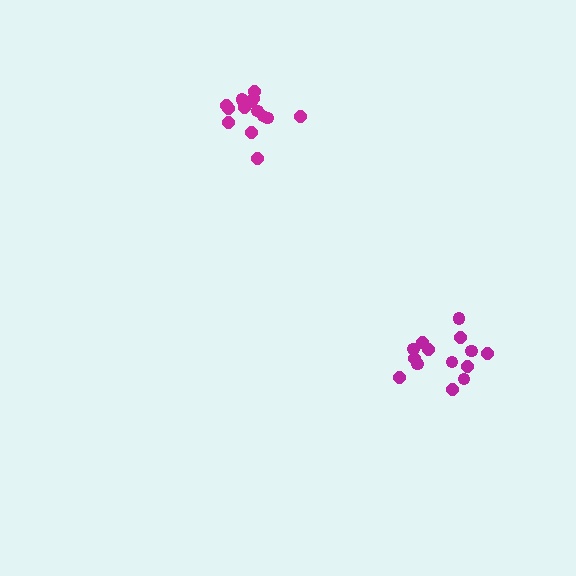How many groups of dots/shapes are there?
There are 2 groups.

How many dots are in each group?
Group 1: 14 dots, Group 2: 14 dots (28 total).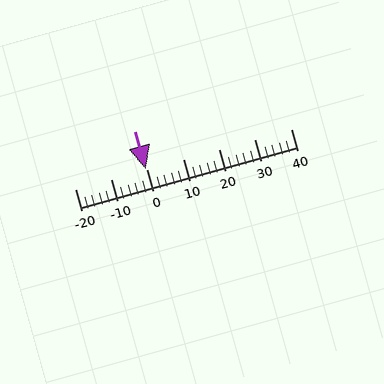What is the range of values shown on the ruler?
The ruler shows values from -20 to 40.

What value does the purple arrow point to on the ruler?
The purple arrow points to approximately 0.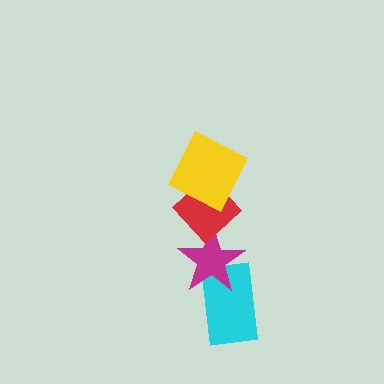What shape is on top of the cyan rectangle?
The magenta star is on top of the cyan rectangle.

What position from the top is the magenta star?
The magenta star is 3rd from the top.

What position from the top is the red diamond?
The red diamond is 2nd from the top.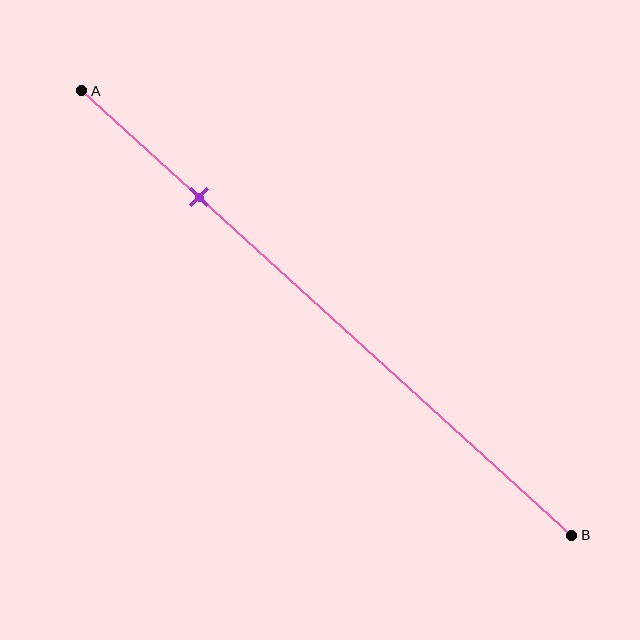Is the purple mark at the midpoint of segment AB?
No, the mark is at about 25% from A, not at the 50% midpoint.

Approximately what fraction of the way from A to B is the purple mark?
The purple mark is approximately 25% of the way from A to B.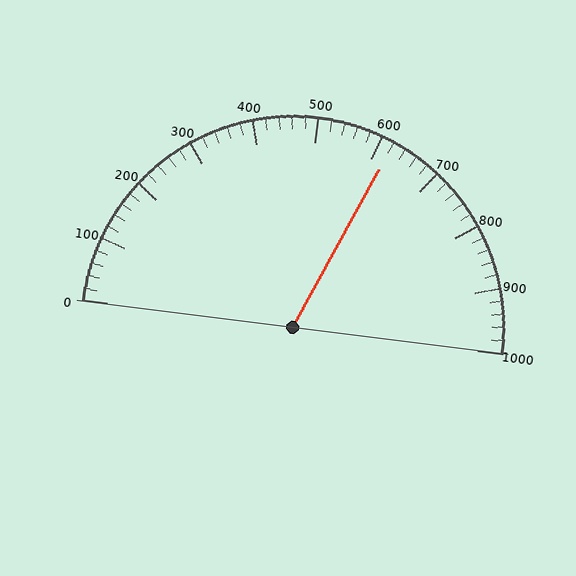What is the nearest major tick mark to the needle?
The nearest major tick mark is 600.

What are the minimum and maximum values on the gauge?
The gauge ranges from 0 to 1000.